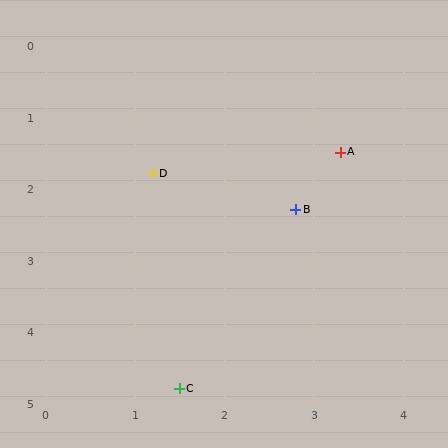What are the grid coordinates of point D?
Point D is at approximately (1.2, 1.8).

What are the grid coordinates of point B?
Point B is at approximately (2.8, 2.3).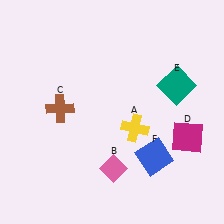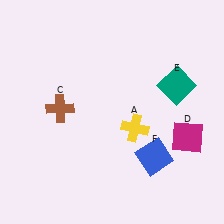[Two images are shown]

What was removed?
The pink diamond (B) was removed in Image 2.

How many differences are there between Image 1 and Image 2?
There is 1 difference between the two images.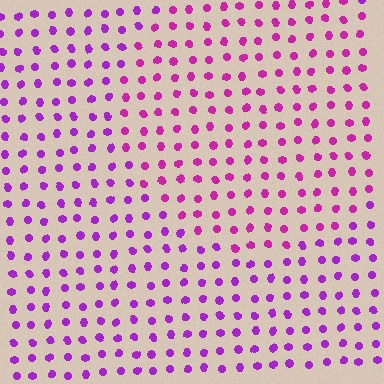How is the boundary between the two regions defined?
The boundary is defined purely by a slight shift in hue (about 25 degrees). Spacing, size, and orientation are identical on both sides.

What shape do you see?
I see a circle.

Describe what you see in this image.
The image is filled with small purple elements in a uniform arrangement. A circle-shaped region is visible where the elements are tinted to a slightly different hue, forming a subtle color boundary.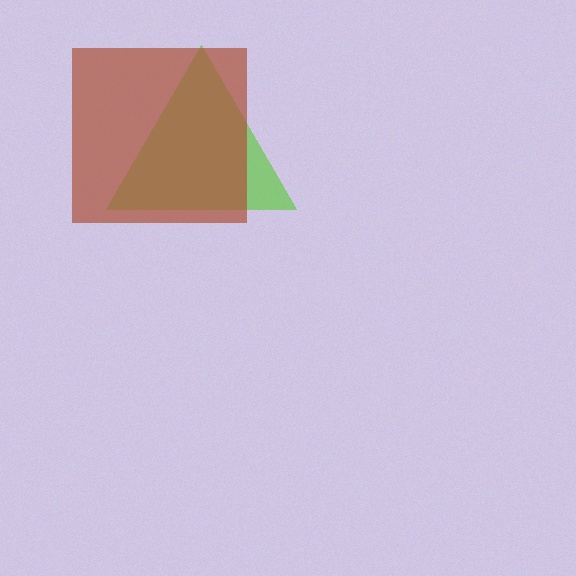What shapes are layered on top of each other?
The layered shapes are: a lime triangle, a brown square.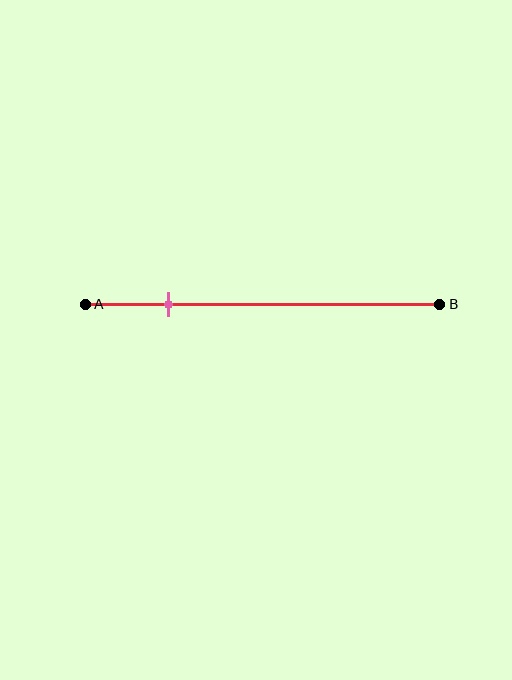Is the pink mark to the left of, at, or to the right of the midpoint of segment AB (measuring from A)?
The pink mark is to the left of the midpoint of segment AB.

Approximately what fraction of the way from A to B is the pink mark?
The pink mark is approximately 25% of the way from A to B.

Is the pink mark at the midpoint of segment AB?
No, the mark is at about 25% from A, not at the 50% midpoint.